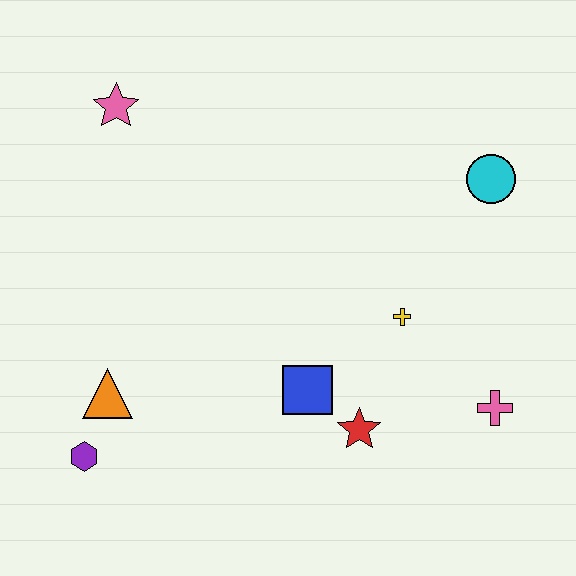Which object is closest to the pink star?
The orange triangle is closest to the pink star.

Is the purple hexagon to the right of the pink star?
No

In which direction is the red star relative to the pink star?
The red star is below the pink star.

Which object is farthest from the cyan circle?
The purple hexagon is farthest from the cyan circle.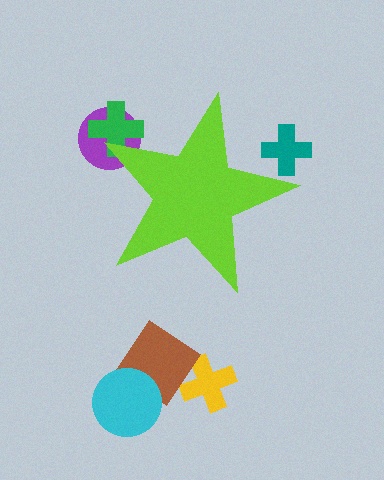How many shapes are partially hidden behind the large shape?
3 shapes are partially hidden.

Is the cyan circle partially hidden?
No, the cyan circle is fully visible.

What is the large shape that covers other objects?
A lime star.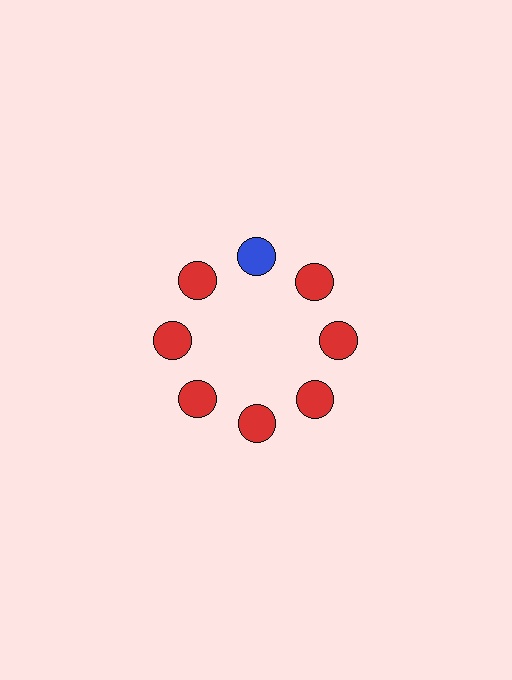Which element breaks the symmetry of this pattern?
The blue circle at roughly the 12 o'clock position breaks the symmetry. All other shapes are red circles.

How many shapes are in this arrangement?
There are 8 shapes arranged in a ring pattern.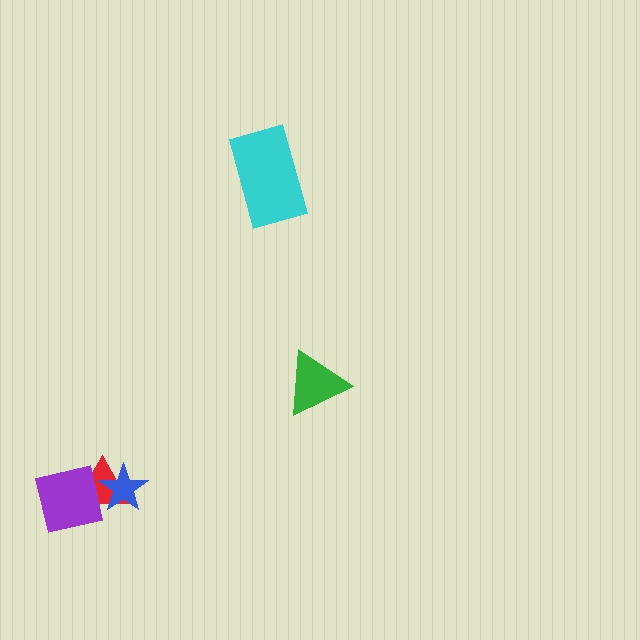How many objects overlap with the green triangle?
0 objects overlap with the green triangle.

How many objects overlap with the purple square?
1 object overlaps with the purple square.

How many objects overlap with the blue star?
1 object overlaps with the blue star.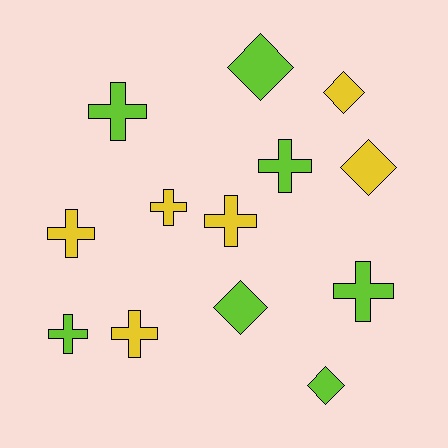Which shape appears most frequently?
Cross, with 8 objects.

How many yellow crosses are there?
There are 4 yellow crosses.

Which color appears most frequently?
Lime, with 7 objects.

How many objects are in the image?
There are 13 objects.